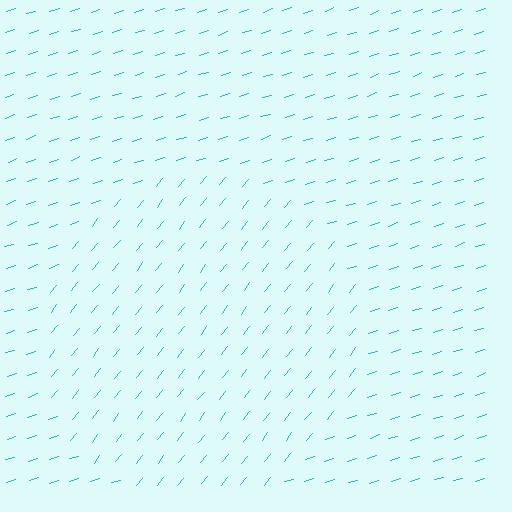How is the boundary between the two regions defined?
The boundary is defined purely by a change in line orientation (approximately 34 degrees difference). All lines are the same color and thickness.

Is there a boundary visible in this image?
Yes, there is a texture boundary formed by a change in line orientation.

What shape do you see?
I see a circle.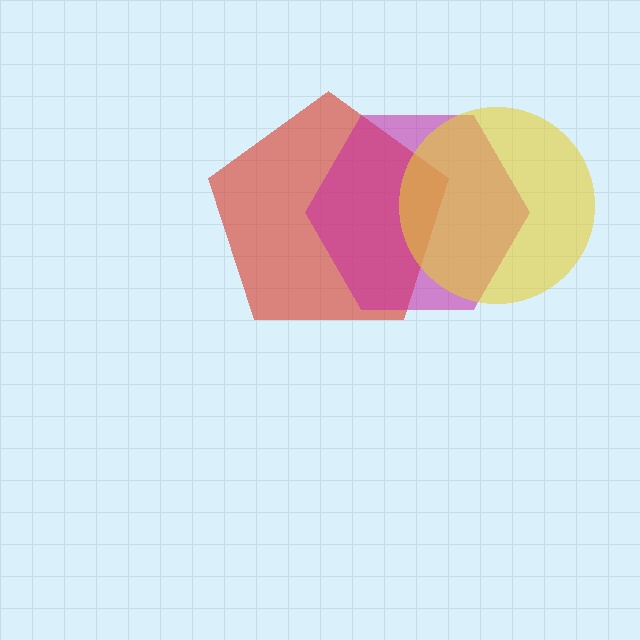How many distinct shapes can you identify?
There are 3 distinct shapes: a red pentagon, a magenta hexagon, a yellow circle.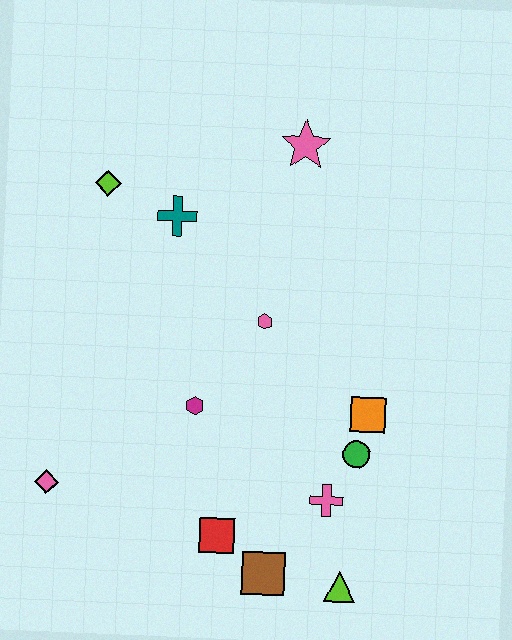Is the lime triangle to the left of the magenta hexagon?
No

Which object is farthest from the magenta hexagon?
The pink star is farthest from the magenta hexagon.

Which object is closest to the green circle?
The orange square is closest to the green circle.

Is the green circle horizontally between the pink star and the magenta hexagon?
No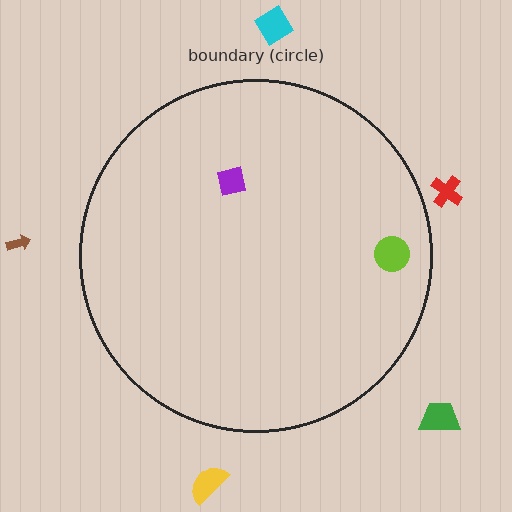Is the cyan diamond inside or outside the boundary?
Outside.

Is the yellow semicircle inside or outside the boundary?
Outside.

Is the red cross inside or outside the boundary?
Outside.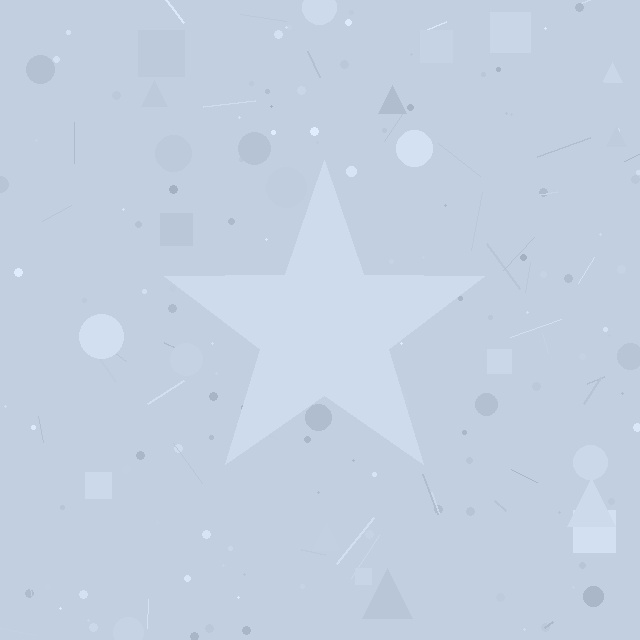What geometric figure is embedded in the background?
A star is embedded in the background.